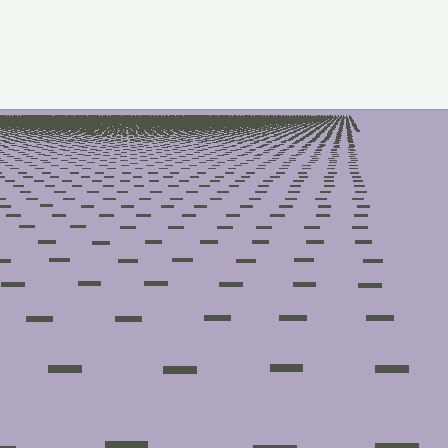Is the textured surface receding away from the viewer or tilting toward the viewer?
The surface is receding away from the viewer. Texture elements get smaller and denser toward the top.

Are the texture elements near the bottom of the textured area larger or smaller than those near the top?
Larger. Near the bottom, elements are closer to the viewer and appear at a bigger on-screen size.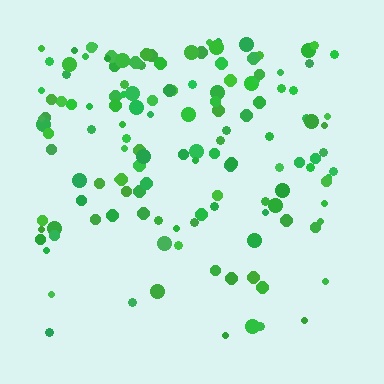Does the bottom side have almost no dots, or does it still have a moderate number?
Still a moderate number, just noticeably fewer than the top.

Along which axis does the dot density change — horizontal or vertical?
Vertical.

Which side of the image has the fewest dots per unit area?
The bottom.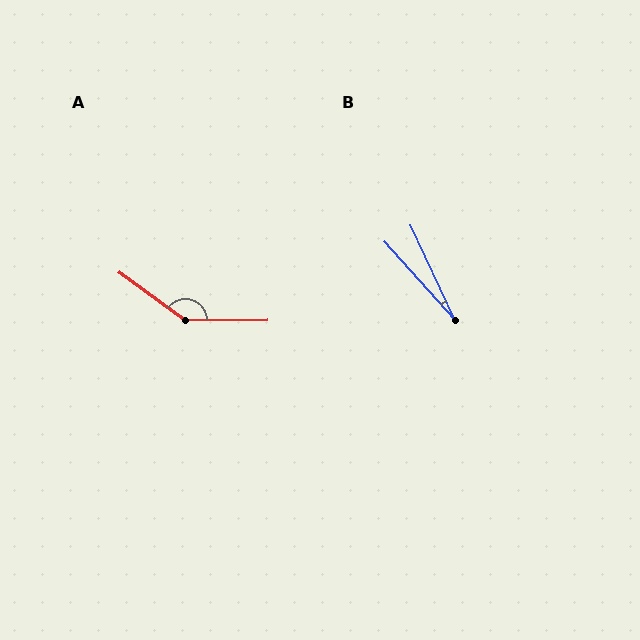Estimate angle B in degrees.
Approximately 17 degrees.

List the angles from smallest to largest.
B (17°), A (143°).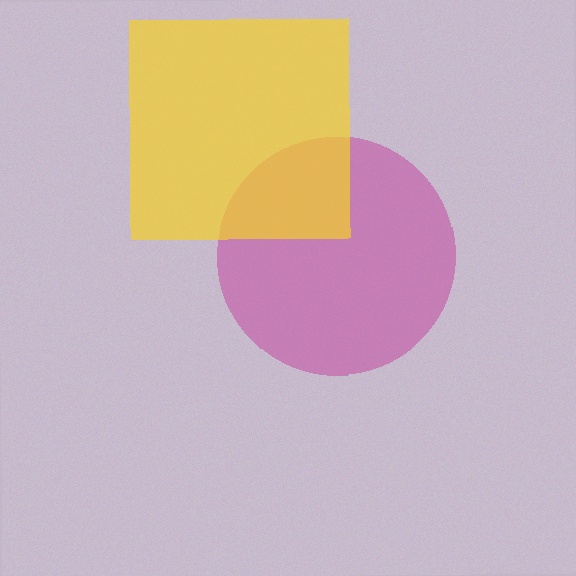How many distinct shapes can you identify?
There are 2 distinct shapes: a magenta circle, a yellow square.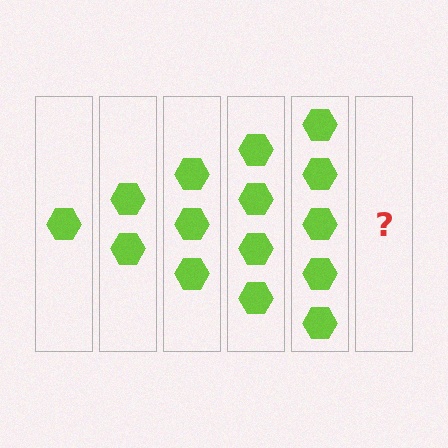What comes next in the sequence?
The next element should be 6 hexagons.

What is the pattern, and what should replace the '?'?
The pattern is that each step adds one more hexagon. The '?' should be 6 hexagons.